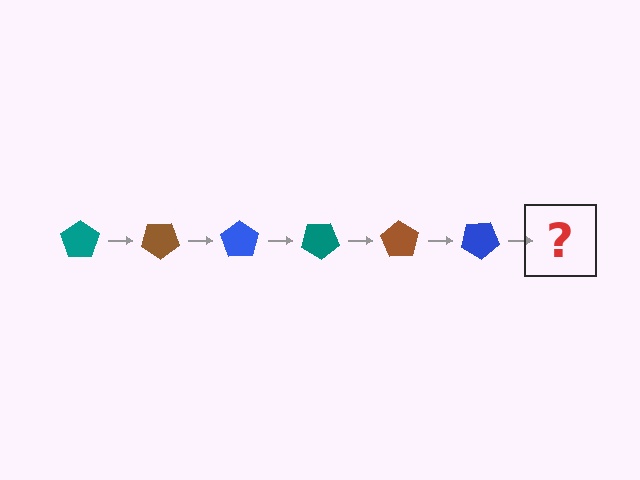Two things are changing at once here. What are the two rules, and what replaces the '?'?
The two rules are that it rotates 35 degrees each step and the color cycles through teal, brown, and blue. The '?' should be a teal pentagon, rotated 210 degrees from the start.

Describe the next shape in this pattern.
It should be a teal pentagon, rotated 210 degrees from the start.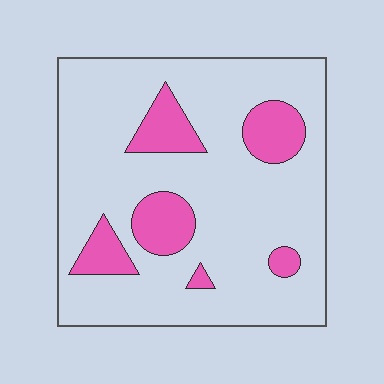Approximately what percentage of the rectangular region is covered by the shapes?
Approximately 20%.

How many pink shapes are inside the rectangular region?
6.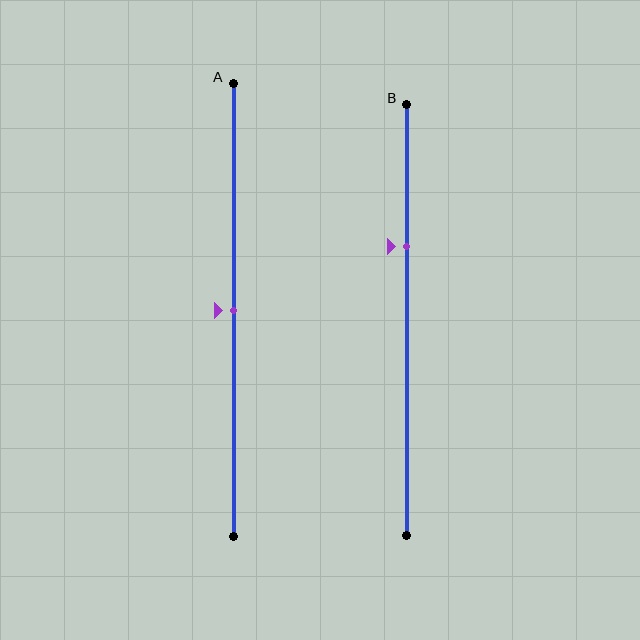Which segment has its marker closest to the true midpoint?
Segment A has its marker closest to the true midpoint.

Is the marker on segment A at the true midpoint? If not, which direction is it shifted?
Yes, the marker on segment A is at the true midpoint.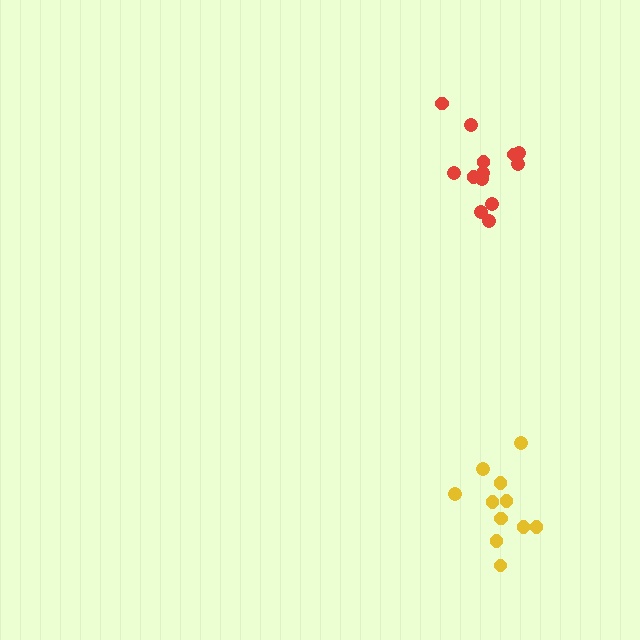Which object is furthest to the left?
The red cluster is leftmost.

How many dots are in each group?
Group 1: 13 dots, Group 2: 11 dots (24 total).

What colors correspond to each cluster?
The clusters are colored: red, yellow.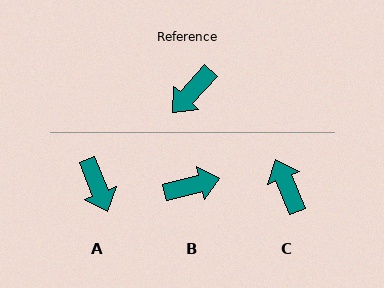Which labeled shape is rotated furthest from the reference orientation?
B, about 147 degrees away.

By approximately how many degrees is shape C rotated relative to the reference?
Approximately 115 degrees clockwise.